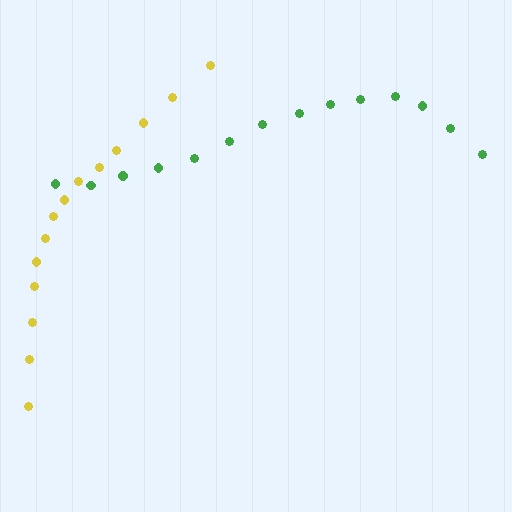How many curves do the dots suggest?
There are 2 distinct paths.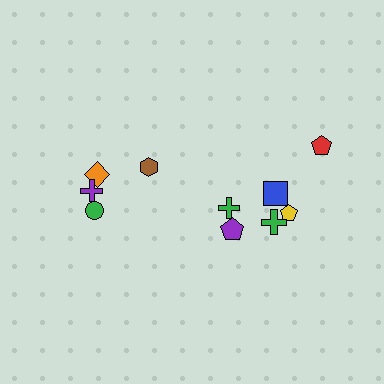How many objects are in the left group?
There are 4 objects.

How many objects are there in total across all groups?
There are 10 objects.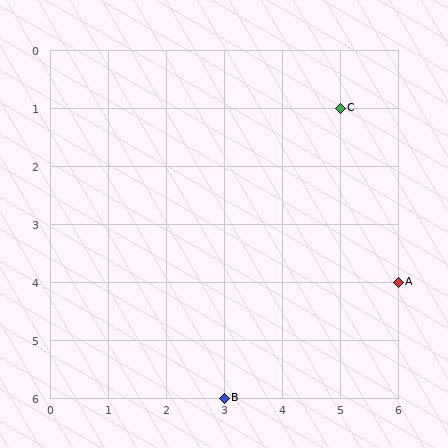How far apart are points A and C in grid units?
Points A and C are 1 column and 3 rows apart (about 3.2 grid units diagonally).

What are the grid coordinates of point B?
Point B is at grid coordinates (3, 6).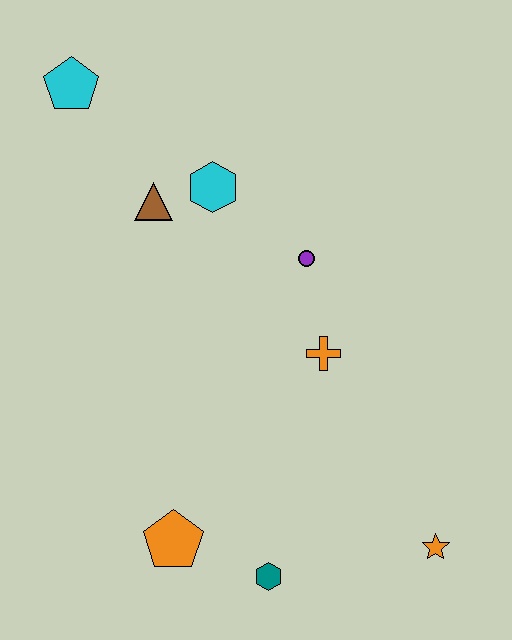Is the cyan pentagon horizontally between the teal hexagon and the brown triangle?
No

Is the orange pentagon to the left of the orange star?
Yes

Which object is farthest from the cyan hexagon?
The orange star is farthest from the cyan hexagon.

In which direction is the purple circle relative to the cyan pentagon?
The purple circle is to the right of the cyan pentagon.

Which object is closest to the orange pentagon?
The teal hexagon is closest to the orange pentagon.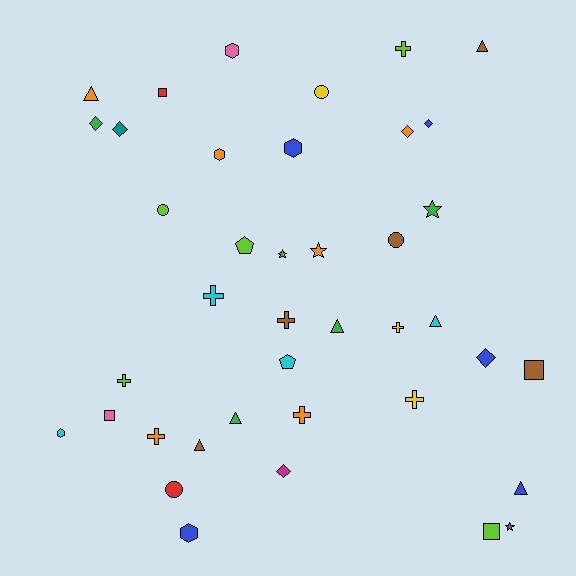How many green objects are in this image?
There are 5 green objects.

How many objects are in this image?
There are 40 objects.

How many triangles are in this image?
There are 7 triangles.